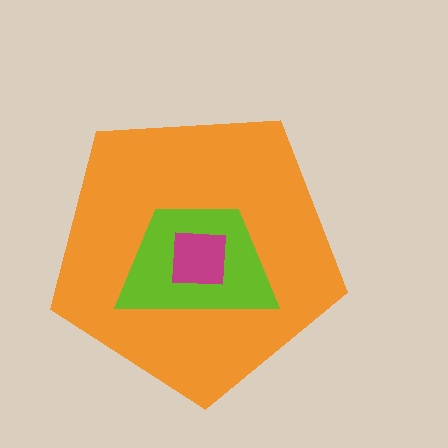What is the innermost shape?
The magenta square.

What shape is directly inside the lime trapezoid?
The magenta square.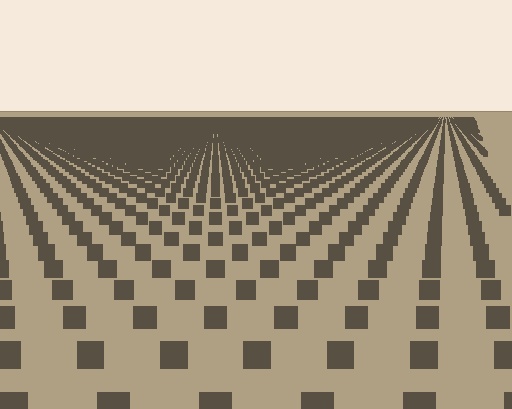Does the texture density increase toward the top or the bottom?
Density increases toward the top.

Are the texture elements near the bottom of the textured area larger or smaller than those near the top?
Larger. Near the bottom, elements are closer to the viewer and appear at a bigger on-screen size.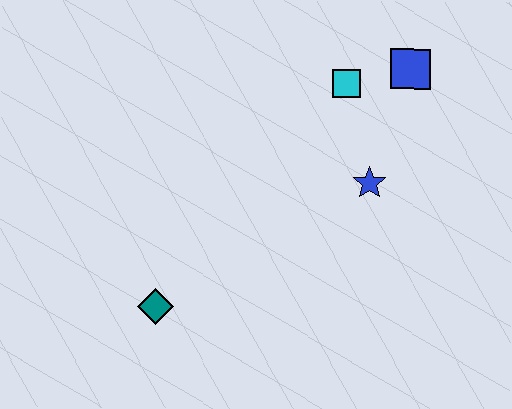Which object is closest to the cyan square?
The blue square is closest to the cyan square.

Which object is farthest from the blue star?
The teal diamond is farthest from the blue star.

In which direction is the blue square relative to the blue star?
The blue square is above the blue star.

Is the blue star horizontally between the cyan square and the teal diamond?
No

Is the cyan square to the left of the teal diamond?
No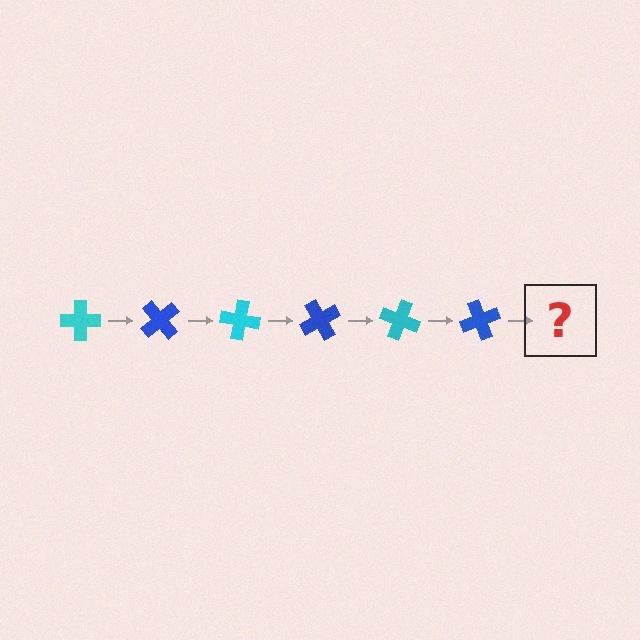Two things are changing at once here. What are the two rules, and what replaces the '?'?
The two rules are that it rotates 50 degrees each step and the color cycles through cyan and blue. The '?' should be a cyan cross, rotated 300 degrees from the start.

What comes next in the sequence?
The next element should be a cyan cross, rotated 300 degrees from the start.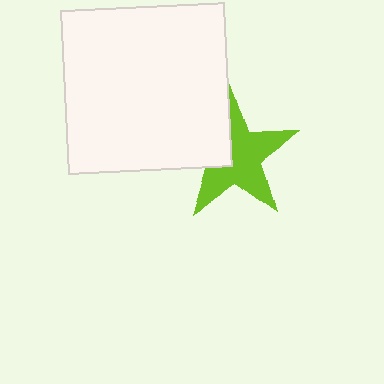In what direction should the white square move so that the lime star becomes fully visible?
The white square should move toward the upper-left. That is the shortest direction to clear the overlap and leave the lime star fully visible.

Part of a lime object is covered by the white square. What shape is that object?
It is a star.